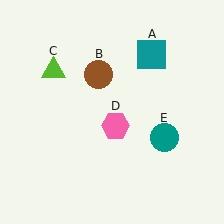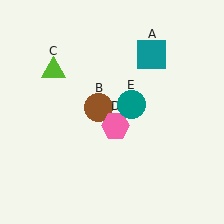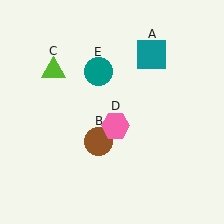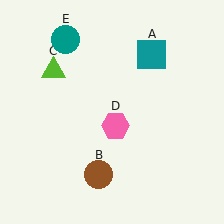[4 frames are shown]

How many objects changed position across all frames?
2 objects changed position: brown circle (object B), teal circle (object E).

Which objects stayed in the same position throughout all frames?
Teal square (object A) and lime triangle (object C) and pink hexagon (object D) remained stationary.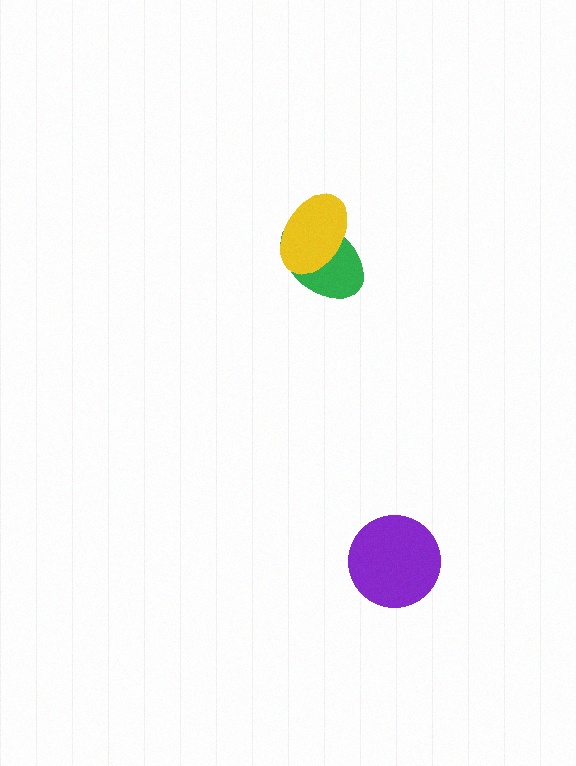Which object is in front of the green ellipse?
The yellow ellipse is in front of the green ellipse.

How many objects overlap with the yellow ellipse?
1 object overlaps with the yellow ellipse.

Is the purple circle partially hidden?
No, no other shape covers it.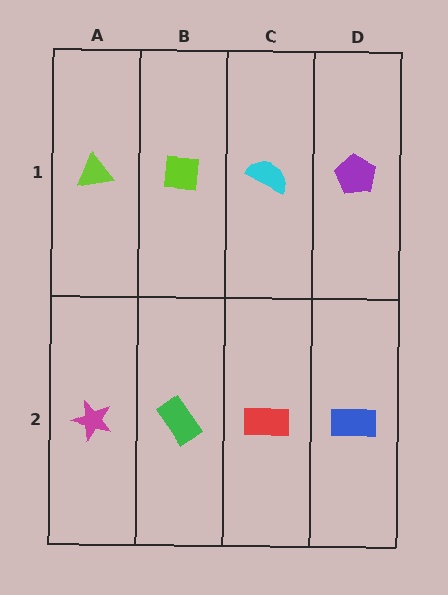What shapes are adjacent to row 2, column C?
A cyan semicircle (row 1, column C), a green rectangle (row 2, column B), a blue rectangle (row 2, column D).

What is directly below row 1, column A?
A magenta star.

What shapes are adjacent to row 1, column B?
A green rectangle (row 2, column B), a lime triangle (row 1, column A), a cyan semicircle (row 1, column C).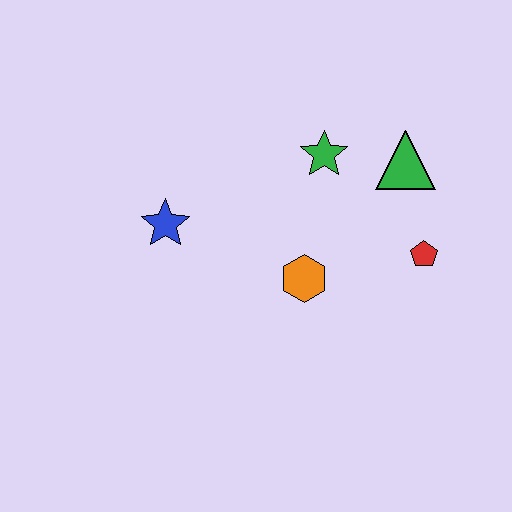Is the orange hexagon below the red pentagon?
Yes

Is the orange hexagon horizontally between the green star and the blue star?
Yes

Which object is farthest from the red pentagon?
The blue star is farthest from the red pentagon.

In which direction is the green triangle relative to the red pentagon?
The green triangle is above the red pentagon.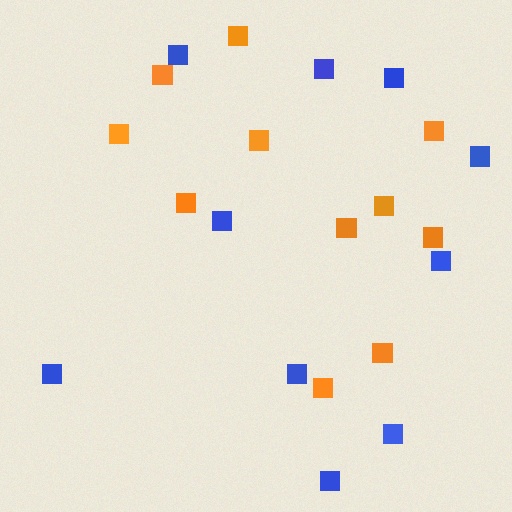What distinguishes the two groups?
There are 2 groups: one group of orange squares (11) and one group of blue squares (10).